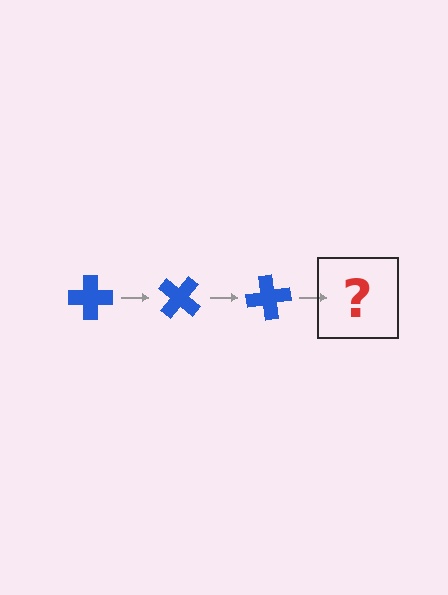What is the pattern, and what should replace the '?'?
The pattern is that the cross rotates 40 degrees each step. The '?' should be a blue cross rotated 120 degrees.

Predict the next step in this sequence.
The next step is a blue cross rotated 120 degrees.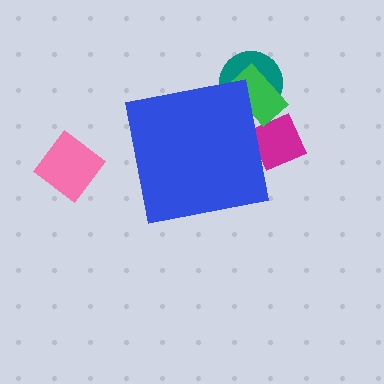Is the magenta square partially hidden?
Yes, the magenta square is partially hidden behind the blue square.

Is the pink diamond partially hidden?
No, the pink diamond is fully visible.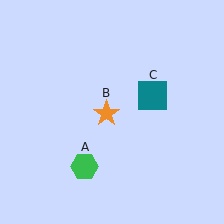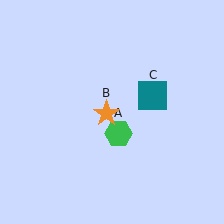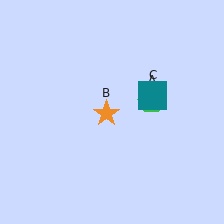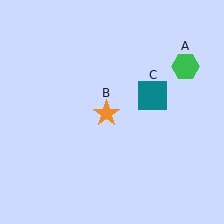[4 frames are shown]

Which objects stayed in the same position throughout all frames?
Orange star (object B) and teal square (object C) remained stationary.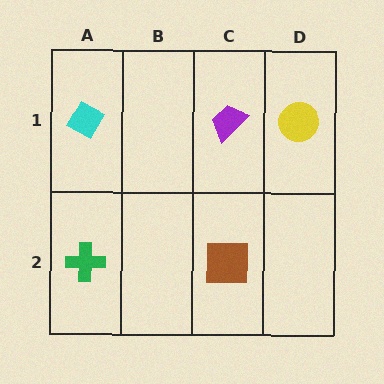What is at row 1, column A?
A cyan diamond.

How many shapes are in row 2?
2 shapes.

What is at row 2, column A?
A green cross.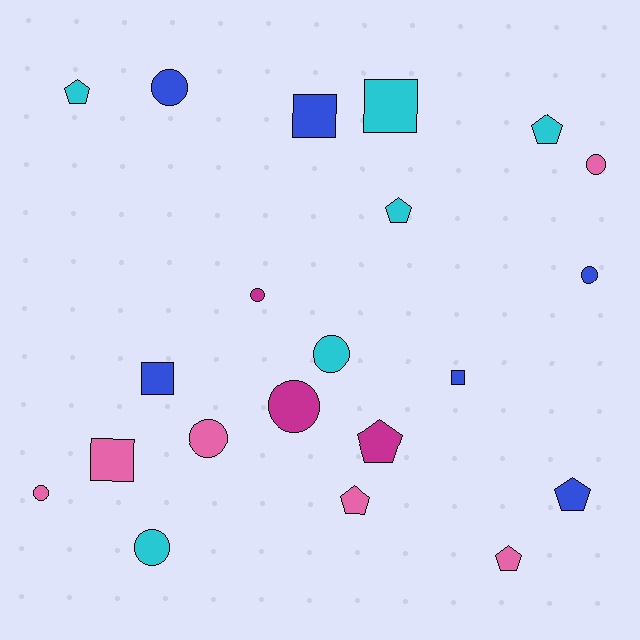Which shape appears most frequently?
Circle, with 9 objects.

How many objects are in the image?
There are 21 objects.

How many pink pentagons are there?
There are 2 pink pentagons.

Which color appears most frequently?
Cyan, with 6 objects.